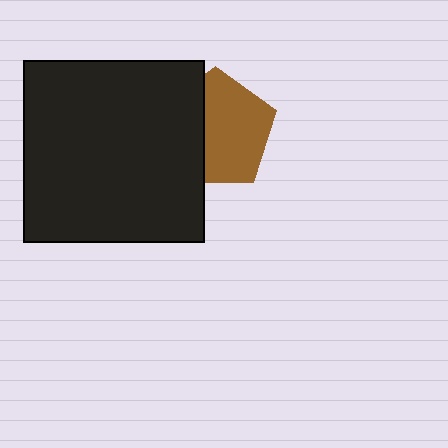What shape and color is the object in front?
The object in front is a black square.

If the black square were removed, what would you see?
You would see the complete brown pentagon.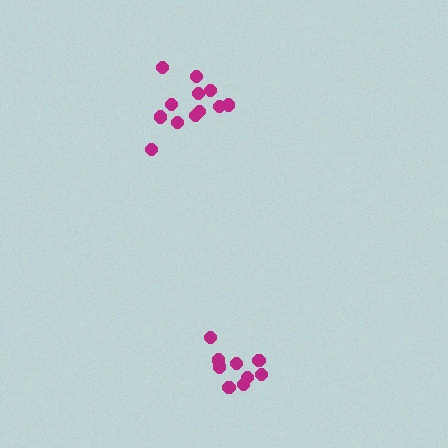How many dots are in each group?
Group 1: 12 dots, Group 2: 9 dots (21 total).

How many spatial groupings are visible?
There are 2 spatial groupings.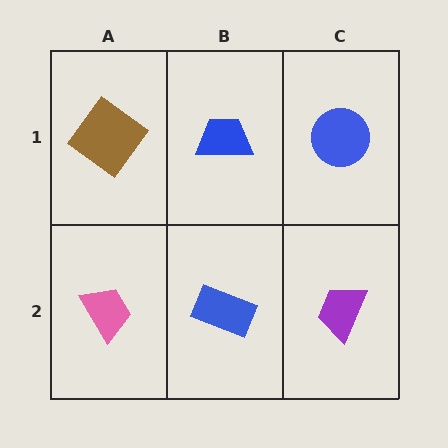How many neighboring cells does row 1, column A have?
2.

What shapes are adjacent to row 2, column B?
A blue trapezoid (row 1, column B), a pink trapezoid (row 2, column A), a purple trapezoid (row 2, column C).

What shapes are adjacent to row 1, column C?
A purple trapezoid (row 2, column C), a blue trapezoid (row 1, column B).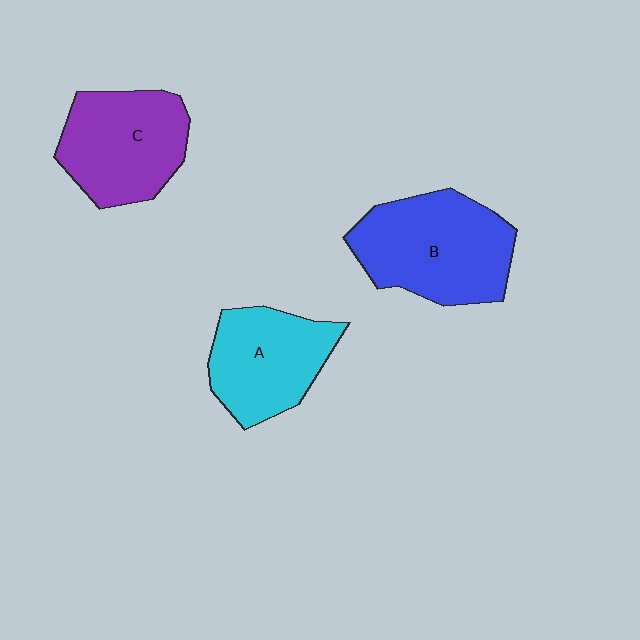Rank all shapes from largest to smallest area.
From largest to smallest: B (blue), C (purple), A (cyan).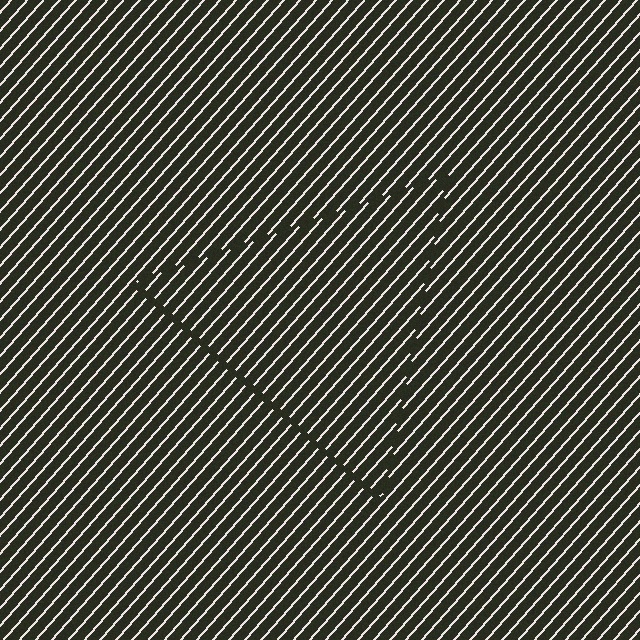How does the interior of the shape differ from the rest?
The interior of the shape contains the same grating, shifted by half a period — the contour is defined by the phase discontinuity where line-ends from the inner and outer gratings abut.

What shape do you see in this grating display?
An illusory triangle. The interior of the shape contains the same grating, shifted by half a period — the contour is defined by the phase discontinuity where line-ends from the inner and outer gratings abut.